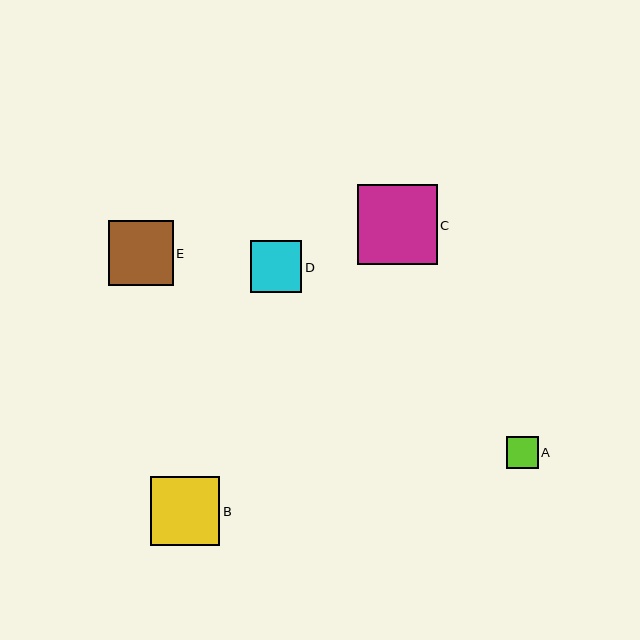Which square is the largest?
Square C is the largest with a size of approximately 80 pixels.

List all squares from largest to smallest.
From largest to smallest: C, B, E, D, A.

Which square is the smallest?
Square A is the smallest with a size of approximately 31 pixels.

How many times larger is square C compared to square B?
Square C is approximately 1.2 times the size of square B.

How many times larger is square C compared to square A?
Square C is approximately 2.5 times the size of square A.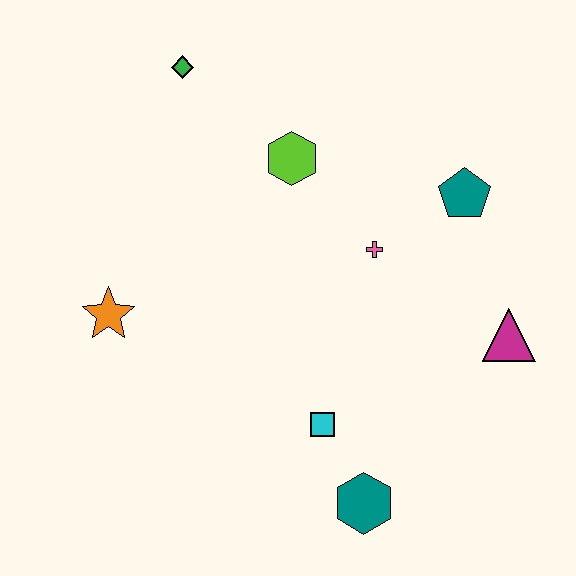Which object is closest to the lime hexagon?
The pink cross is closest to the lime hexagon.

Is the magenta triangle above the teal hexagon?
Yes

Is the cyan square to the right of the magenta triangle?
No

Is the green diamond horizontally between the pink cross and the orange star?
Yes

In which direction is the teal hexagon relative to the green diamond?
The teal hexagon is below the green diamond.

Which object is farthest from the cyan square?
The green diamond is farthest from the cyan square.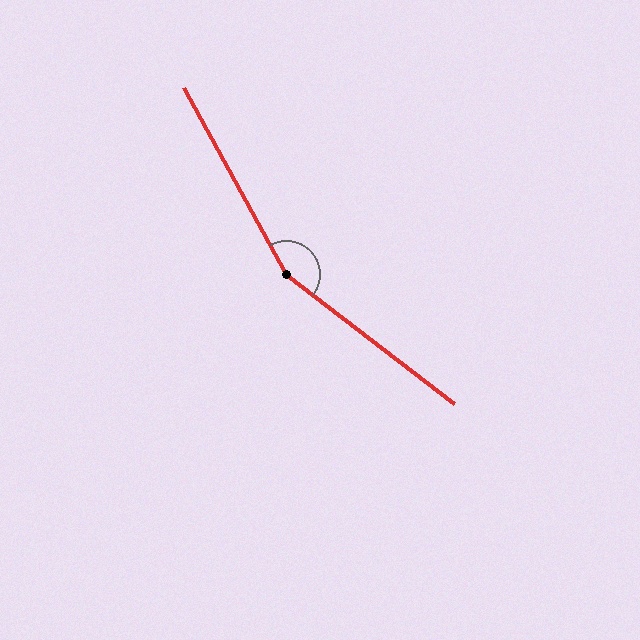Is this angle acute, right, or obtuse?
It is obtuse.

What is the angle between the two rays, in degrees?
Approximately 156 degrees.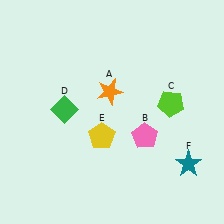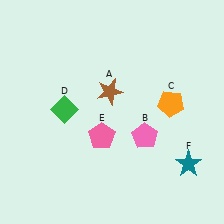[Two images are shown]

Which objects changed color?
A changed from orange to brown. C changed from lime to orange. E changed from yellow to pink.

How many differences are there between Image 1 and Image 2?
There are 3 differences between the two images.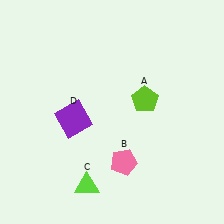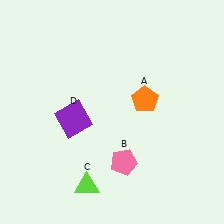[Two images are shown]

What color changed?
The pentagon (A) changed from lime in Image 1 to orange in Image 2.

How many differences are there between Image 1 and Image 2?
There is 1 difference between the two images.